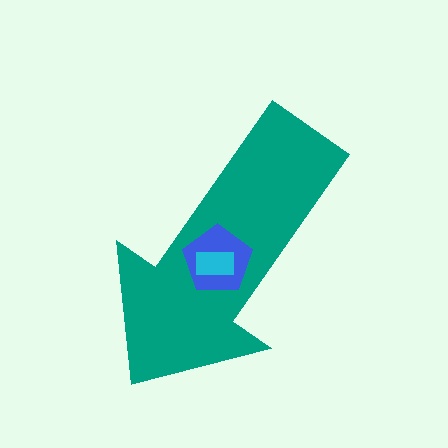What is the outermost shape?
The teal arrow.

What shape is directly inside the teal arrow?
The blue pentagon.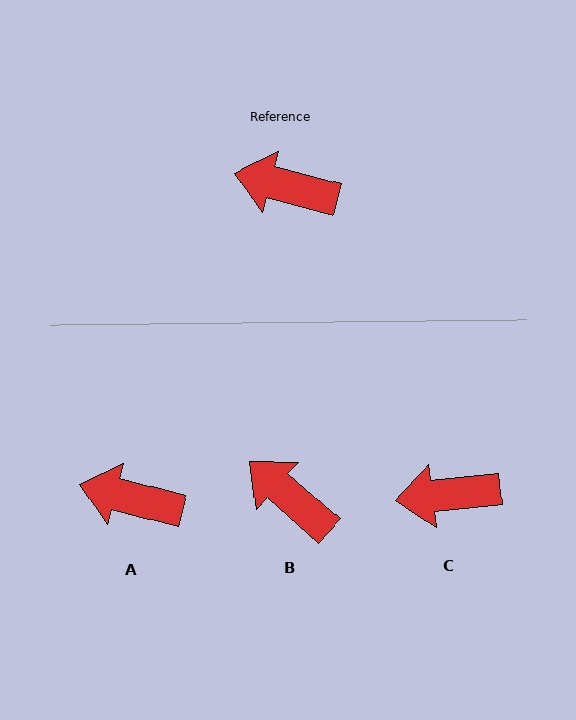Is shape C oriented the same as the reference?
No, it is off by about 21 degrees.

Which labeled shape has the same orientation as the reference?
A.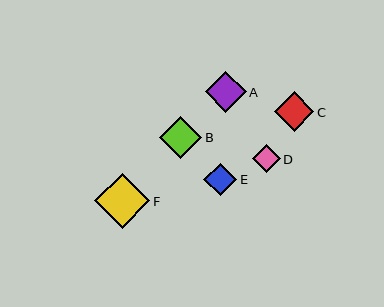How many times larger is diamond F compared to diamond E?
Diamond F is approximately 1.7 times the size of diamond E.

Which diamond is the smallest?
Diamond D is the smallest with a size of approximately 28 pixels.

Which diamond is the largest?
Diamond F is the largest with a size of approximately 55 pixels.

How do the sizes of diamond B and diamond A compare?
Diamond B and diamond A are approximately the same size.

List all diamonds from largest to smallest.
From largest to smallest: F, B, A, C, E, D.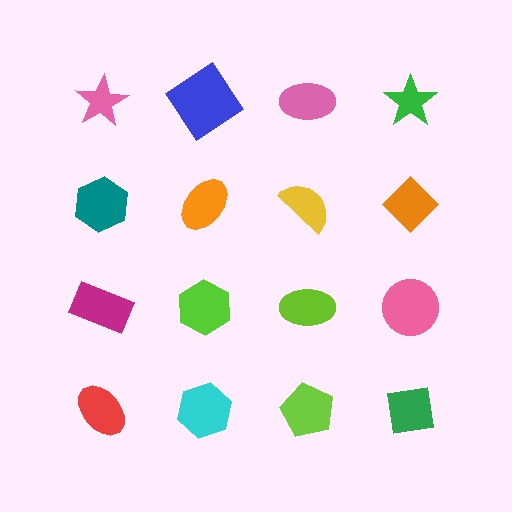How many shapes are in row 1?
4 shapes.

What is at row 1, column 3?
A pink ellipse.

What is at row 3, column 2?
A lime hexagon.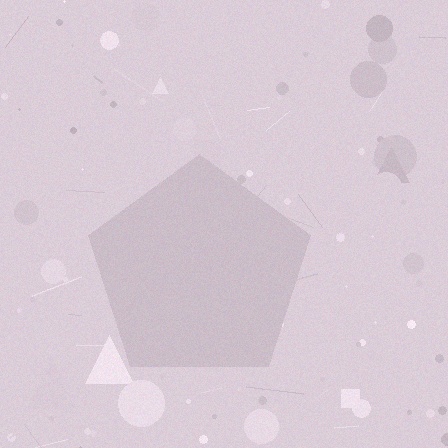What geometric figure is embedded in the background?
A pentagon is embedded in the background.